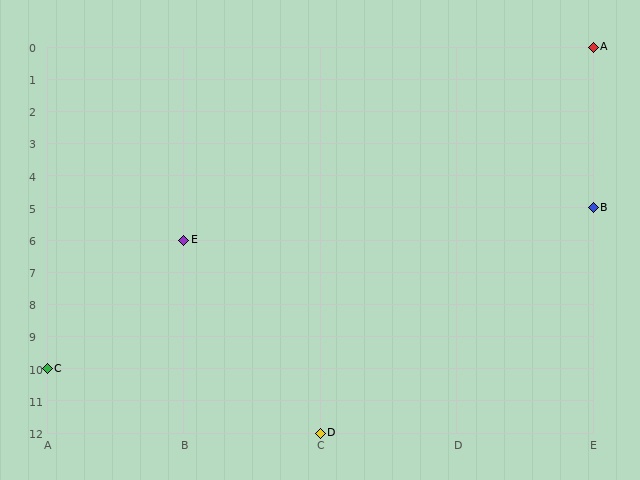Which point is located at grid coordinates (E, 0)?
Point A is at (E, 0).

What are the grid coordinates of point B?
Point B is at grid coordinates (E, 5).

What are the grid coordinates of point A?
Point A is at grid coordinates (E, 0).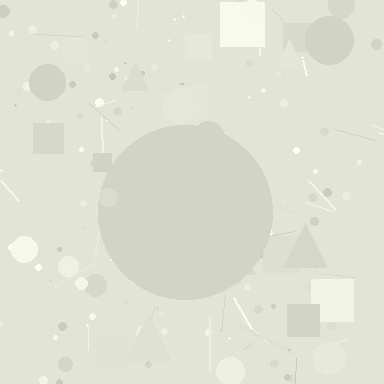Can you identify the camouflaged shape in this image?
The camouflaged shape is a circle.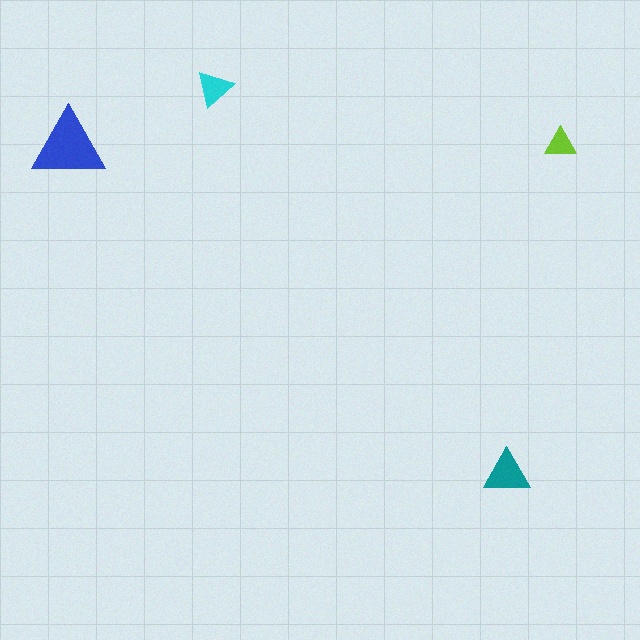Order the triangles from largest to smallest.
the blue one, the teal one, the cyan one, the lime one.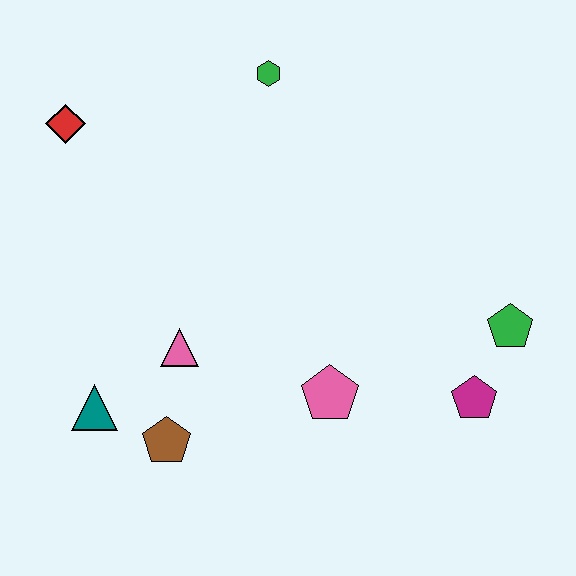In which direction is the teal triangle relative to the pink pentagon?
The teal triangle is to the left of the pink pentagon.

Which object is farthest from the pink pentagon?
The red diamond is farthest from the pink pentagon.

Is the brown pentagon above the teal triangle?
No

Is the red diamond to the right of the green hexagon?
No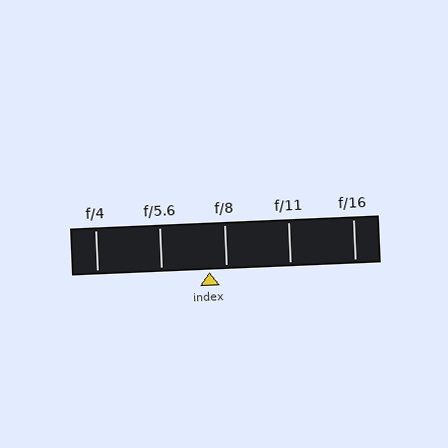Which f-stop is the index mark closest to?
The index mark is closest to f/8.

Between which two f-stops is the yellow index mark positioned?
The index mark is between f/5.6 and f/8.